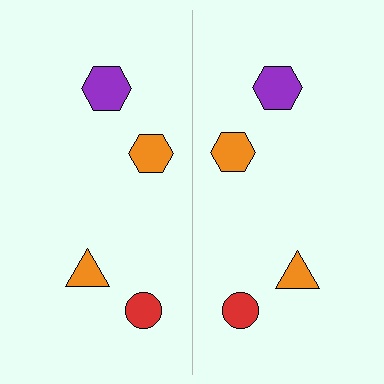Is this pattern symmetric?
Yes, this pattern has bilateral (reflection) symmetry.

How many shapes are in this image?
There are 8 shapes in this image.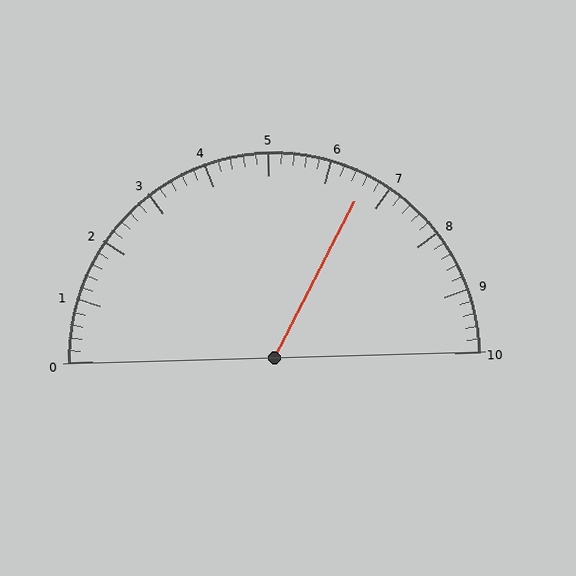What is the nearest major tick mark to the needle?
The nearest major tick mark is 7.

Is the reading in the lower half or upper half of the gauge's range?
The reading is in the upper half of the range (0 to 10).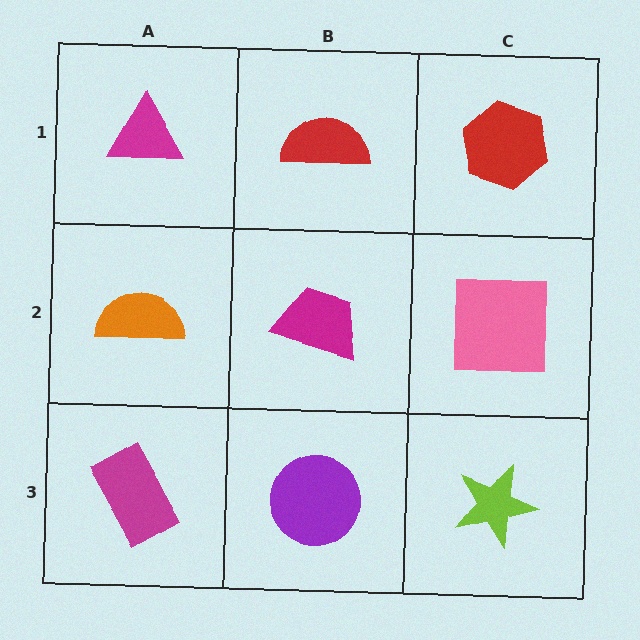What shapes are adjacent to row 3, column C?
A pink square (row 2, column C), a purple circle (row 3, column B).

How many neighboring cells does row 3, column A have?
2.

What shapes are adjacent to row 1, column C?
A pink square (row 2, column C), a red semicircle (row 1, column B).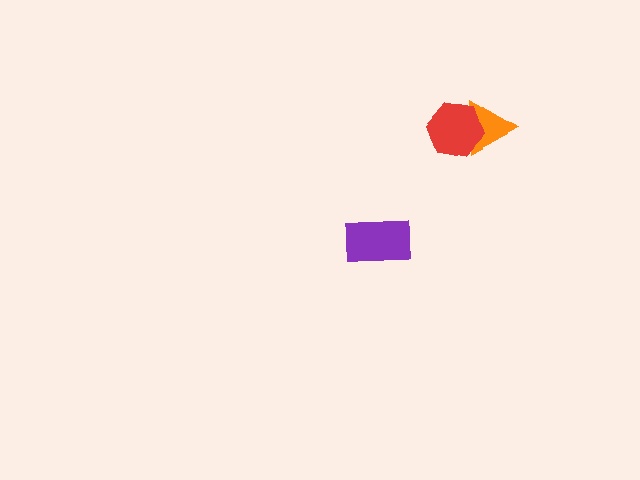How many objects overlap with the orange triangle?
1 object overlaps with the orange triangle.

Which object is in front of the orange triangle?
The red hexagon is in front of the orange triangle.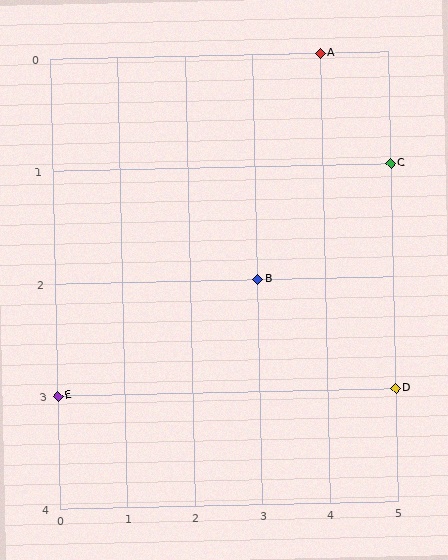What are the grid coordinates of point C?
Point C is at grid coordinates (5, 1).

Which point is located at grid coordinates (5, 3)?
Point D is at (5, 3).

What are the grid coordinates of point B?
Point B is at grid coordinates (3, 2).